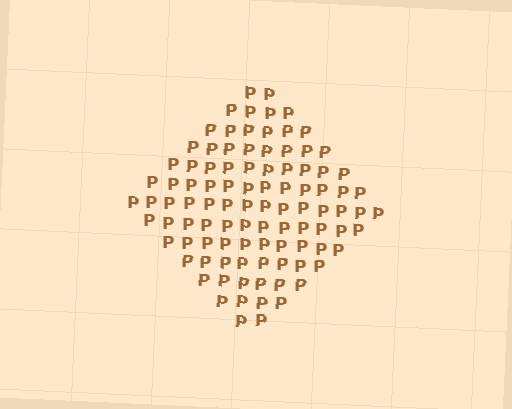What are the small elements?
The small elements are letter P's.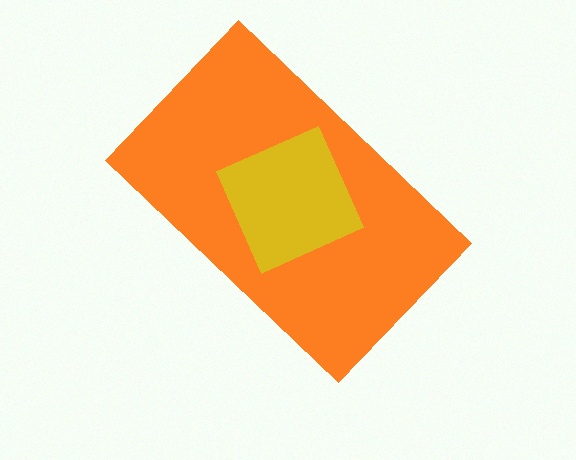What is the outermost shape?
The orange rectangle.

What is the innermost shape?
The yellow diamond.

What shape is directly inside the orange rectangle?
The yellow diamond.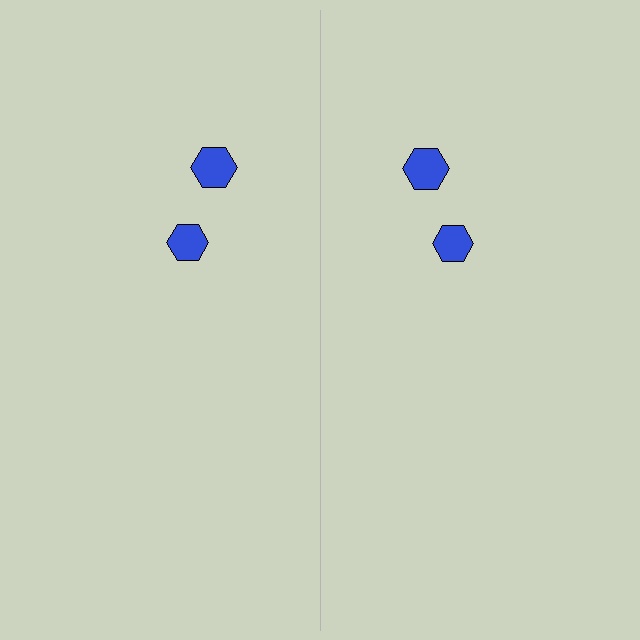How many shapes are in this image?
There are 4 shapes in this image.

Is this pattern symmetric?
Yes, this pattern has bilateral (reflection) symmetry.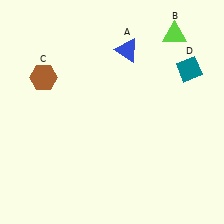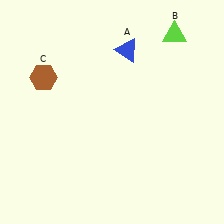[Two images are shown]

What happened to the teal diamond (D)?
The teal diamond (D) was removed in Image 2. It was in the top-right area of Image 1.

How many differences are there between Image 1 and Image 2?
There is 1 difference between the two images.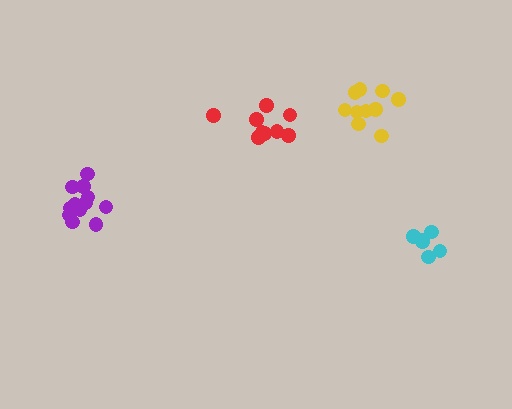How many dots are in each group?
Group 1: 12 dots, Group 2: 6 dots, Group 3: 10 dots, Group 4: 9 dots (37 total).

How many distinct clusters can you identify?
There are 4 distinct clusters.